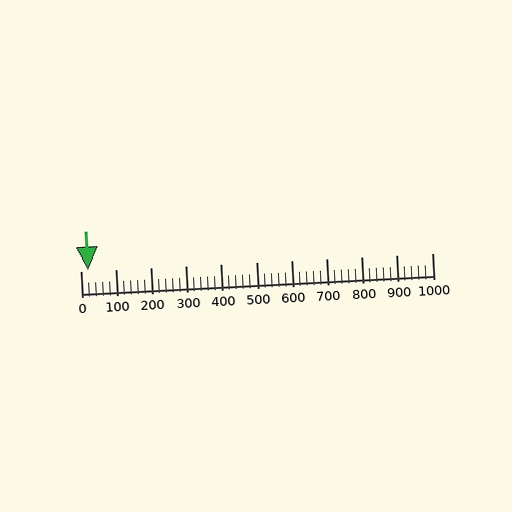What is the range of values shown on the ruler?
The ruler shows values from 0 to 1000.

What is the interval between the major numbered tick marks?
The major tick marks are spaced 100 units apart.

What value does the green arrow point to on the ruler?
The green arrow points to approximately 20.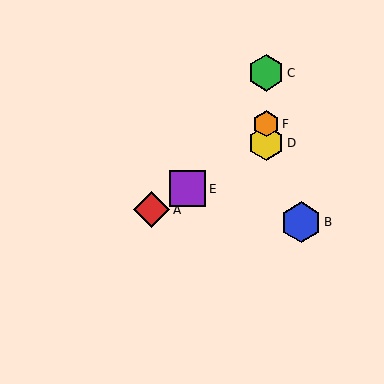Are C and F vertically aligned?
Yes, both are at x≈266.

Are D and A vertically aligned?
No, D is at x≈266 and A is at x≈151.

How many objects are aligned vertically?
3 objects (C, D, F) are aligned vertically.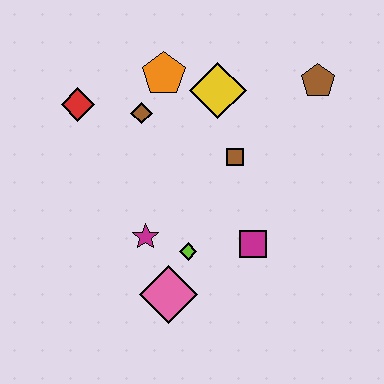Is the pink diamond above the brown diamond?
No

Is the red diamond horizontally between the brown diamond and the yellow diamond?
No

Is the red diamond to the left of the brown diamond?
Yes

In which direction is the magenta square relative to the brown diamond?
The magenta square is below the brown diamond.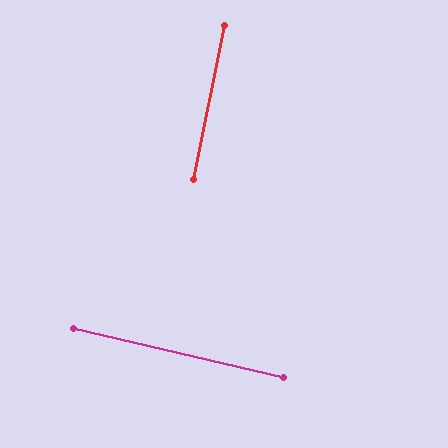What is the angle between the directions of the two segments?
Approximately 88 degrees.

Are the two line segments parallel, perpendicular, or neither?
Perpendicular — they meet at approximately 88°.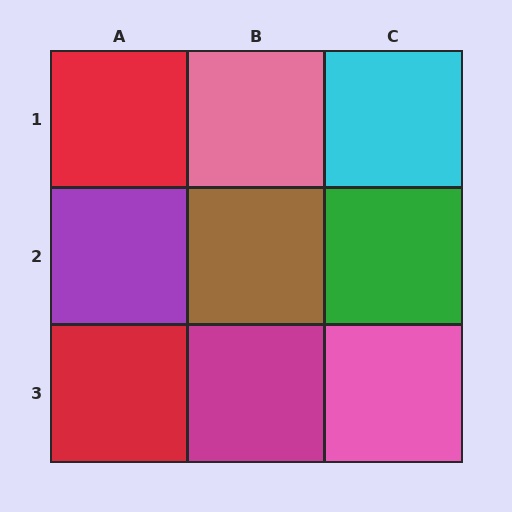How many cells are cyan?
1 cell is cyan.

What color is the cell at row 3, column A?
Red.